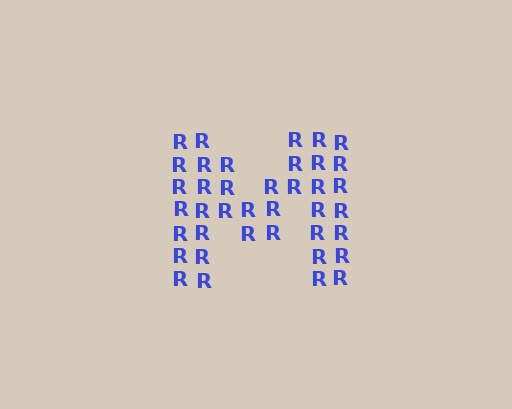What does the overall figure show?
The overall figure shows the letter M.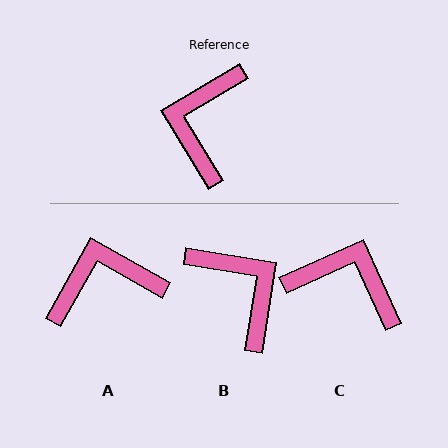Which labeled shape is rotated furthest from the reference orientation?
B, about 130 degrees away.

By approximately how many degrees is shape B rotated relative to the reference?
Approximately 130 degrees clockwise.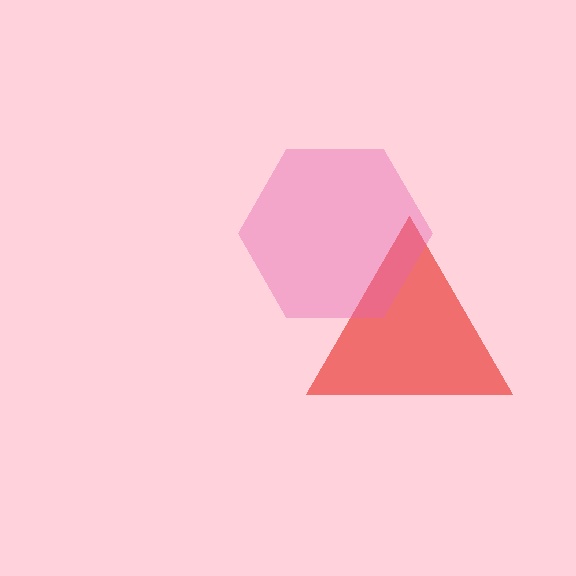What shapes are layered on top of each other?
The layered shapes are: a red triangle, a pink hexagon.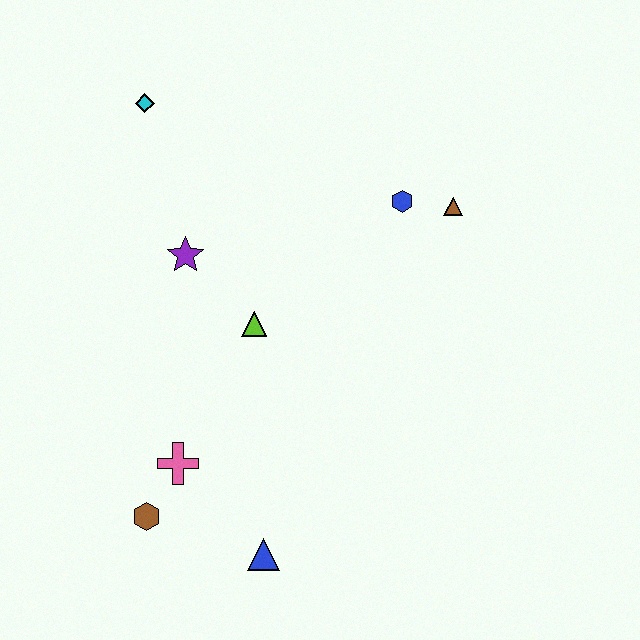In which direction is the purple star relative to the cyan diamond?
The purple star is below the cyan diamond.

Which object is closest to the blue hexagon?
The brown triangle is closest to the blue hexagon.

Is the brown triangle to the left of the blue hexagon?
No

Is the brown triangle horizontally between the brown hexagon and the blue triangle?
No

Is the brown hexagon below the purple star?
Yes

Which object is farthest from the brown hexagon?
The brown triangle is farthest from the brown hexagon.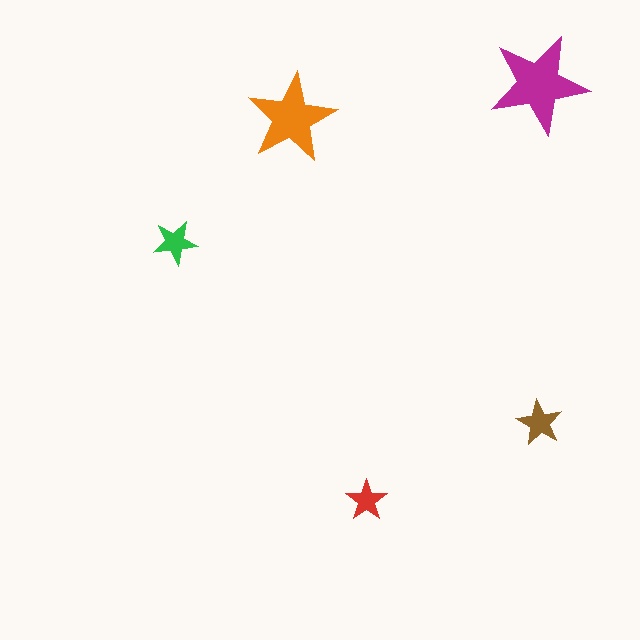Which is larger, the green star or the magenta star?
The magenta one.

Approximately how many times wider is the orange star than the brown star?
About 2 times wider.